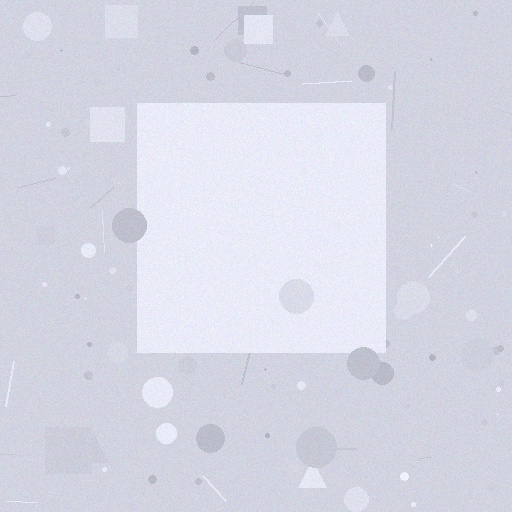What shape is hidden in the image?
A square is hidden in the image.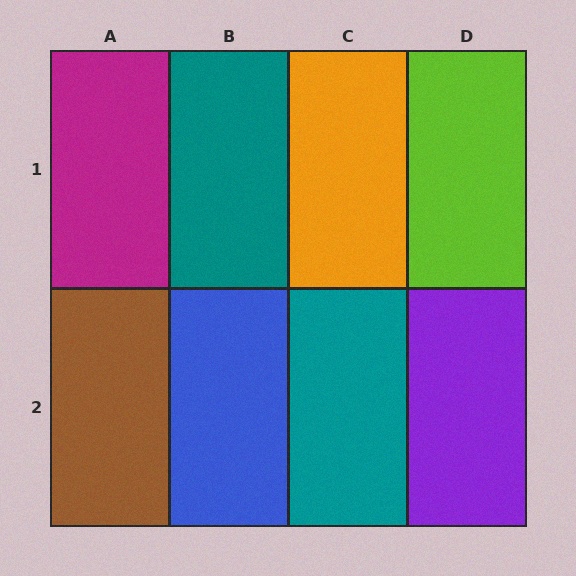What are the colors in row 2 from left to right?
Brown, blue, teal, purple.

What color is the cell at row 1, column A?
Magenta.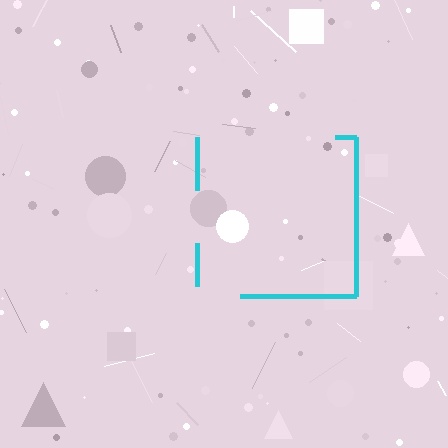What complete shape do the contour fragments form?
The contour fragments form a square.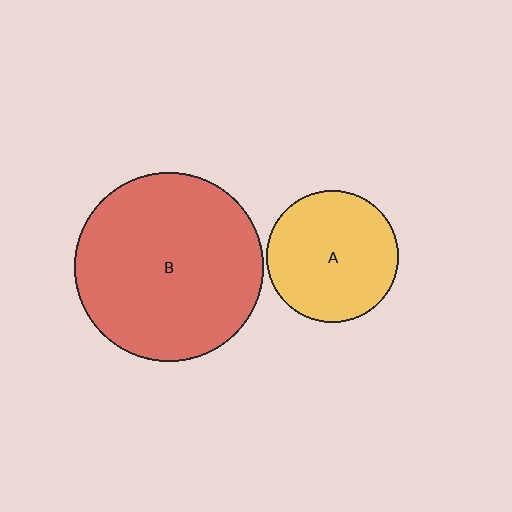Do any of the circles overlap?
No, none of the circles overlap.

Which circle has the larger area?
Circle B (red).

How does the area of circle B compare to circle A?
Approximately 2.1 times.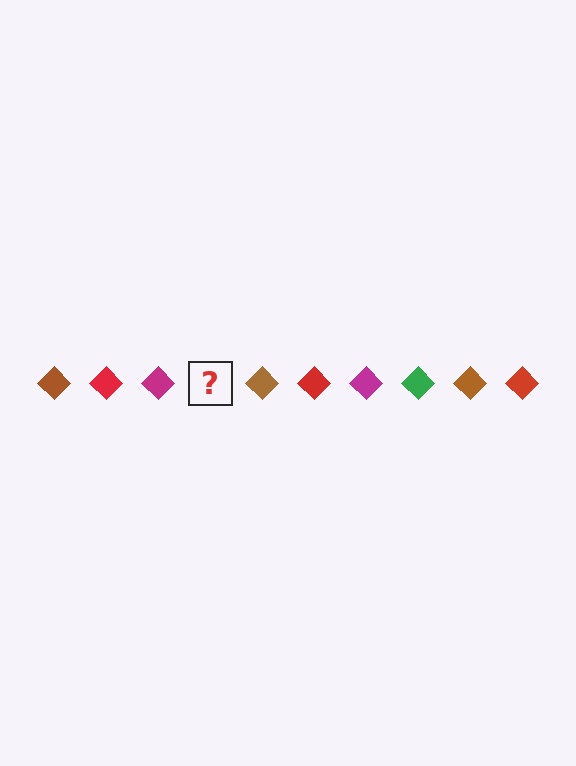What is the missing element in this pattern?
The missing element is a green diamond.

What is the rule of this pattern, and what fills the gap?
The rule is that the pattern cycles through brown, red, magenta, green diamonds. The gap should be filled with a green diamond.